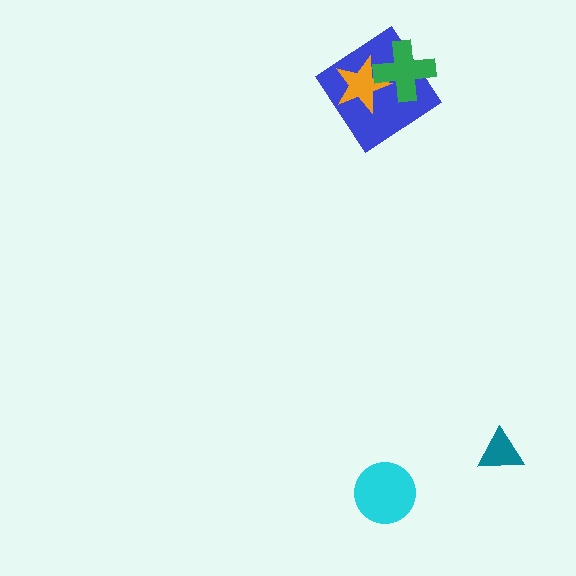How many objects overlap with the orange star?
2 objects overlap with the orange star.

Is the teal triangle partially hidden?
No, no other shape covers it.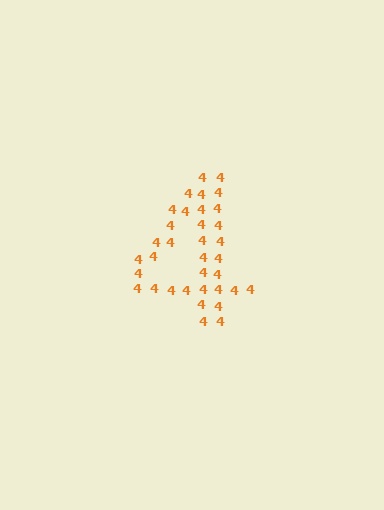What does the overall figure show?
The overall figure shows the digit 4.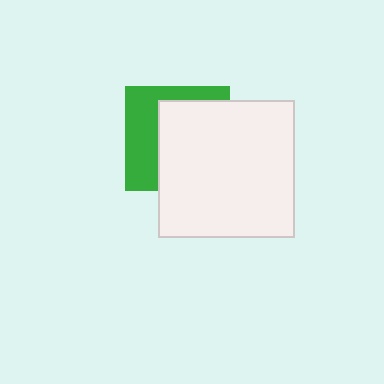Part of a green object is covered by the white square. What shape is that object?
It is a square.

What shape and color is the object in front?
The object in front is a white square.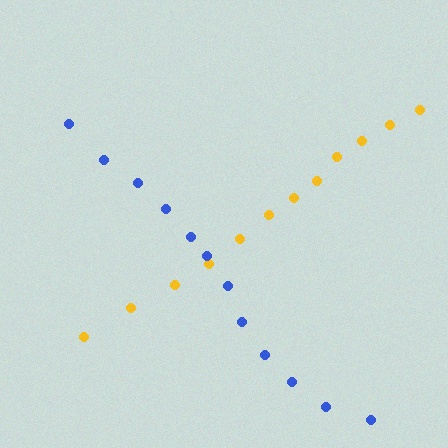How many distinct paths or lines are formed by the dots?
There are 2 distinct paths.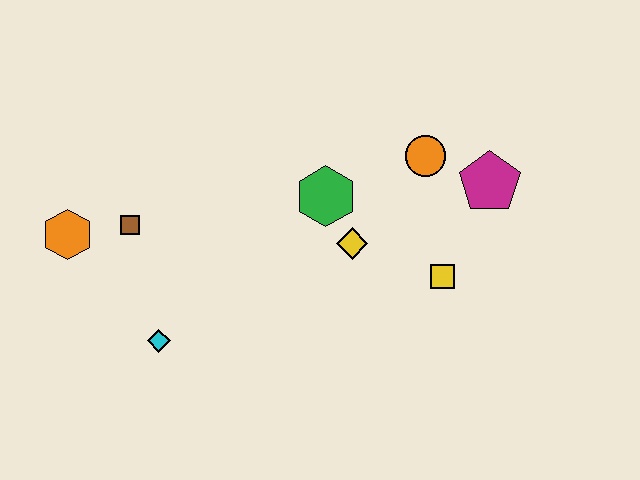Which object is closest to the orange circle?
The magenta pentagon is closest to the orange circle.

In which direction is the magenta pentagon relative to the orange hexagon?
The magenta pentagon is to the right of the orange hexagon.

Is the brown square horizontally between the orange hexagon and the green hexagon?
Yes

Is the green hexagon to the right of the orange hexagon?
Yes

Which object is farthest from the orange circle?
The orange hexagon is farthest from the orange circle.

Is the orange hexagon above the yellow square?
Yes